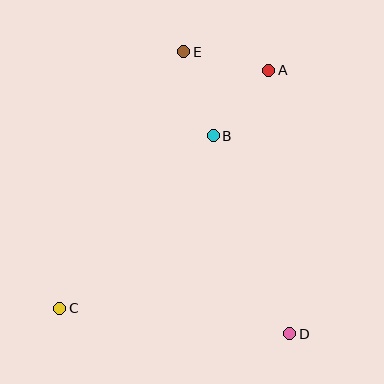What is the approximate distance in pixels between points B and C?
The distance between B and C is approximately 231 pixels.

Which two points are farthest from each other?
Points A and C are farthest from each other.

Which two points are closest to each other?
Points A and B are closest to each other.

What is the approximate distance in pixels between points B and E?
The distance between B and E is approximately 89 pixels.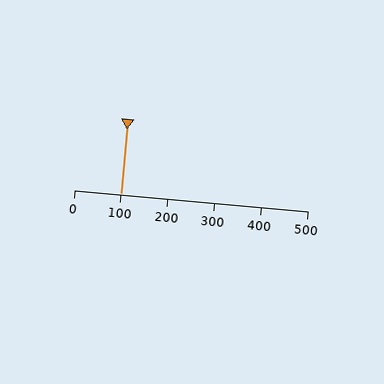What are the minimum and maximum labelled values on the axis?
The axis runs from 0 to 500.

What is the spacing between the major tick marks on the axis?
The major ticks are spaced 100 apart.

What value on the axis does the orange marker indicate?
The marker indicates approximately 100.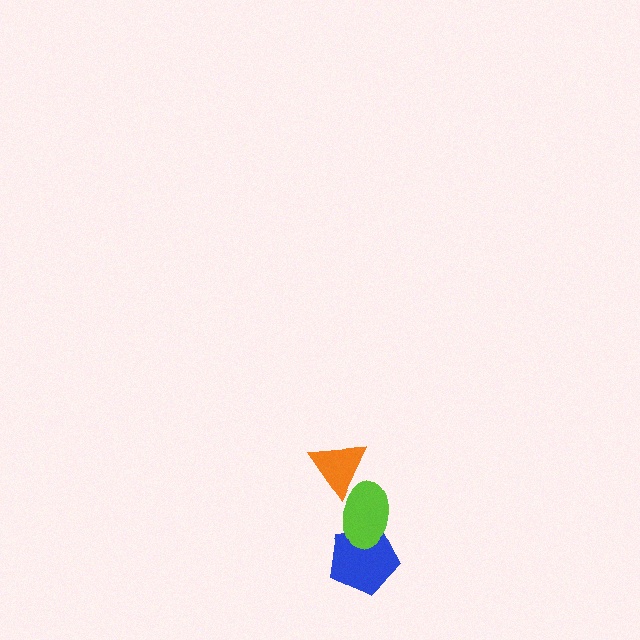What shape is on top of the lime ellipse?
The orange triangle is on top of the lime ellipse.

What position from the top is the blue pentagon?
The blue pentagon is 3rd from the top.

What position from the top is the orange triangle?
The orange triangle is 1st from the top.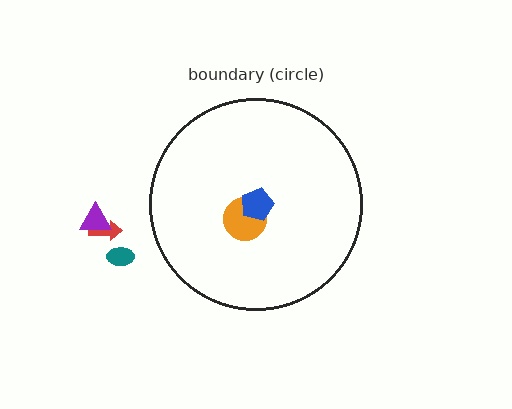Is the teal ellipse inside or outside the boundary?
Outside.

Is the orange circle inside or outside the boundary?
Inside.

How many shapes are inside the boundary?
2 inside, 3 outside.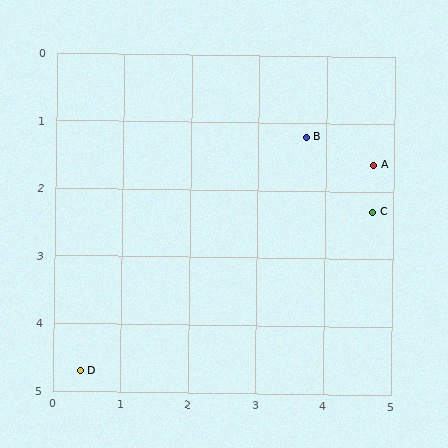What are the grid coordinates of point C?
Point C is at approximately (4.7, 2.3).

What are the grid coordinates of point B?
Point B is at approximately (3.7, 1.2).